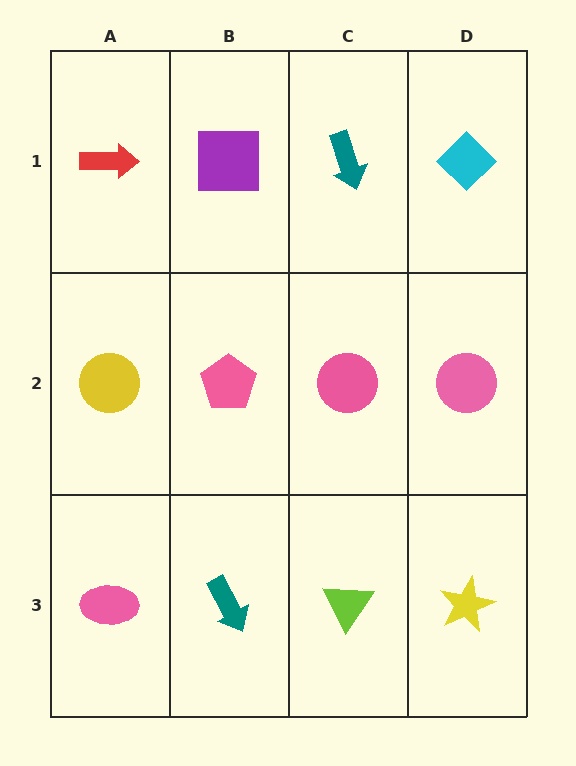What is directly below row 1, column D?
A pink circle.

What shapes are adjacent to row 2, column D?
A cyan diamond (row 1, column D), a yellow star (row 3, column D), a pink circle (row 2, column C).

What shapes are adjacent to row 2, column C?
A teal arrow (row 1, column C), a lime triangle (row 3, column C), a pink pentagon (row 2, column B), a pink circle (row 2, column D).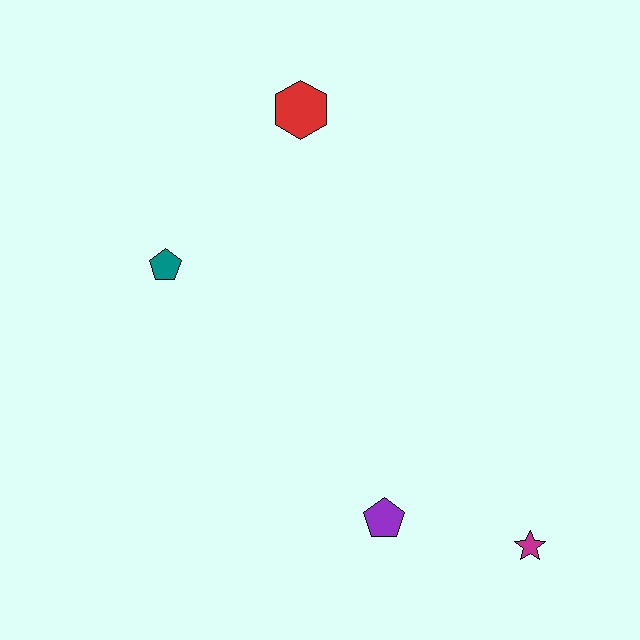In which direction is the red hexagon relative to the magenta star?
The red hexagon is above the magenta star.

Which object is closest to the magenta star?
The purple pentagon is closest to the magenta star.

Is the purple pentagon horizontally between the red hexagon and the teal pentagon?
No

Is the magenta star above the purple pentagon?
No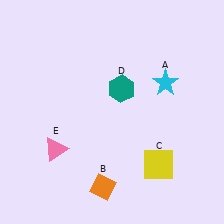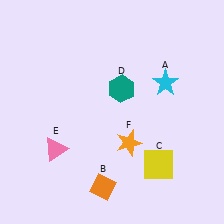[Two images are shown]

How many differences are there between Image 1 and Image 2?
There is 1 difference between the two images.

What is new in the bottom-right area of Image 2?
An orange star (F) was added in the bottom-right area of Image 2.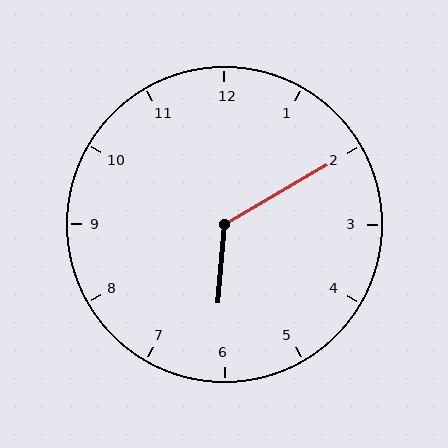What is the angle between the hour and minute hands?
Approximately 125 degrees.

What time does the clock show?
6:10.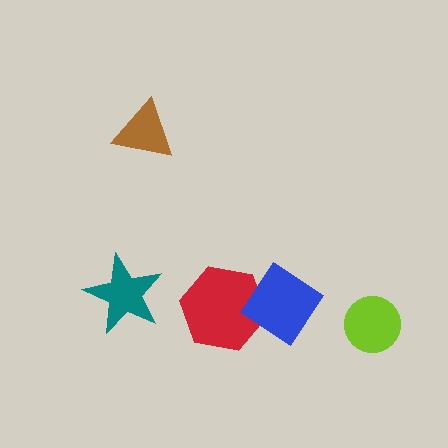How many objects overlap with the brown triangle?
0 objects overlap with the brown triangle.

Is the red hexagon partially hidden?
Yes, it is partially covered by another shape.